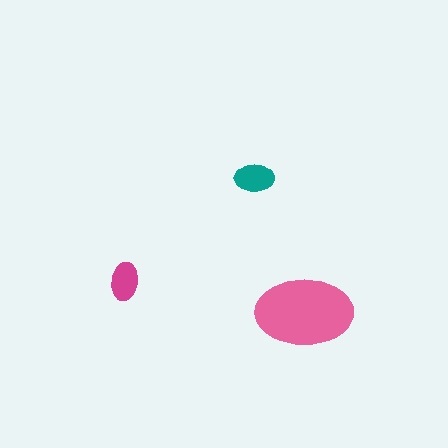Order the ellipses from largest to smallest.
the pink one, the teal one, the magenta one.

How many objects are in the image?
There are 3 objects in the image.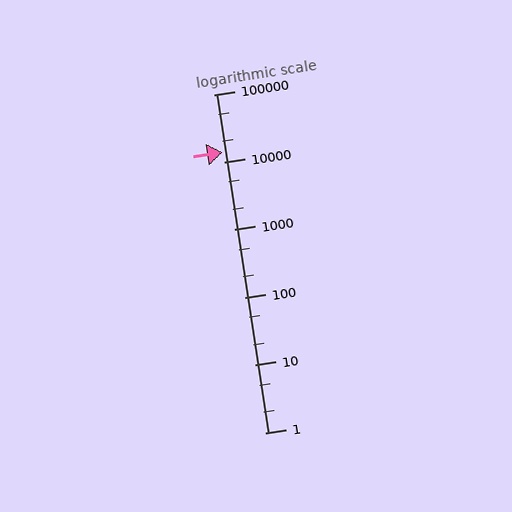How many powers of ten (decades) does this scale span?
The scale spans 5 decades, from 1 to 100000.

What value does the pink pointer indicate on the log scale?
The pointer indicates approximately 14000.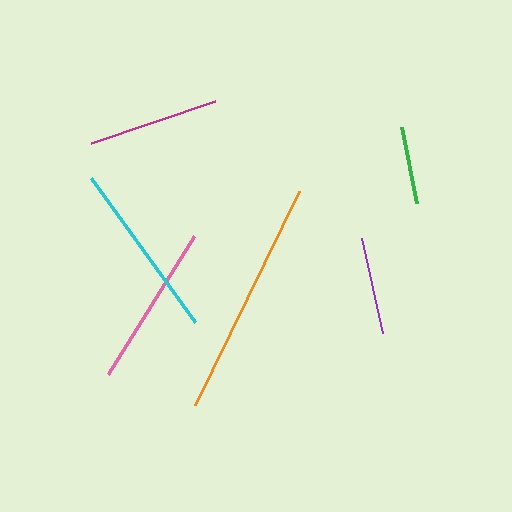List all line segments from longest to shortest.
From longest to shortest: orange, cyan, pink, magenta, purple, green.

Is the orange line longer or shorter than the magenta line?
The orange line is longer than the magenta line.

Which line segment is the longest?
The orange line is the longest at approximately 238 pixels.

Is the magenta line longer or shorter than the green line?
The magenta line is longer than the green line.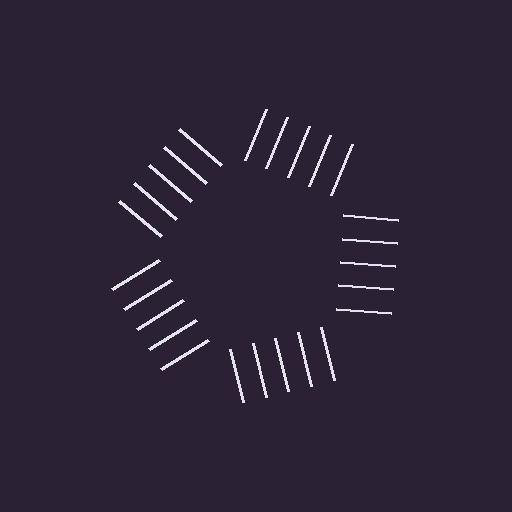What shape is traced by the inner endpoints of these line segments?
An illusory pentagon — the line segments terminate on its edges but no continuous stroke is drawn.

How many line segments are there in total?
25 — 5 along each of the 5 edges.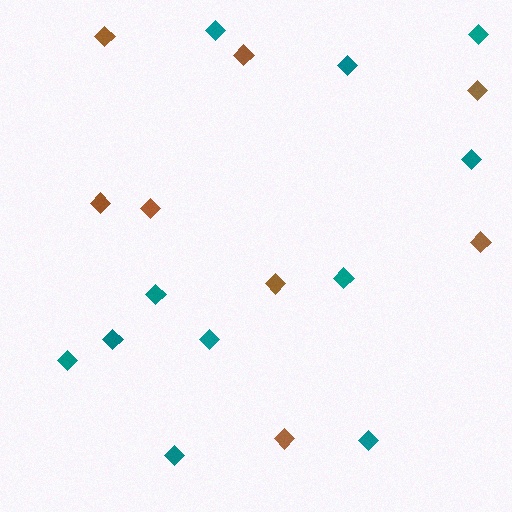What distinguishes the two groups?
There are 2 groups: one group of brown diamonds (8) and one group of teal diamonds (11).